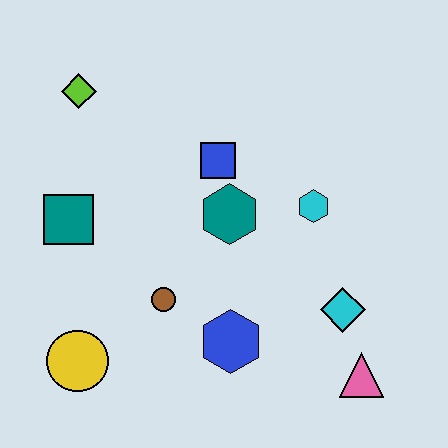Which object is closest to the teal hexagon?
The blue square is closest to the teal hexagon.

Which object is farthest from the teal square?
The pink triangle is farthest from the teal square.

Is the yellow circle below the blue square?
Yes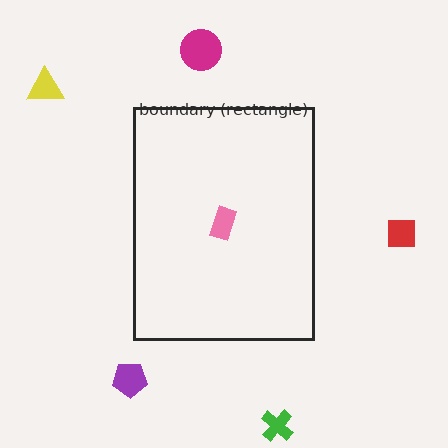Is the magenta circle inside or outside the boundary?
Outside.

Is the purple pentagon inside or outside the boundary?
Outside.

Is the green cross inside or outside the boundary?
Outside.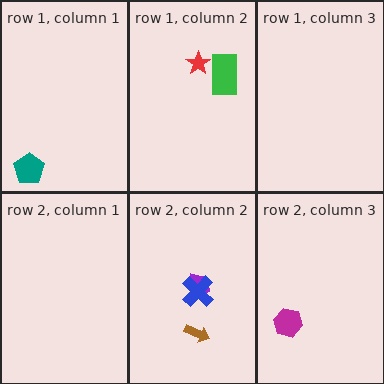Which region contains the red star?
The row 1, column 2 region.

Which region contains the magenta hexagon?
The row 2, column 3 region.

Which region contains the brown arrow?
The row 2, column 2 region.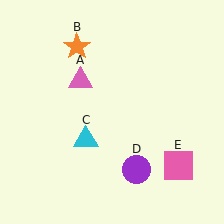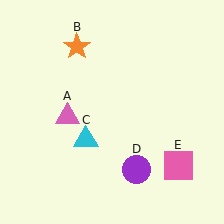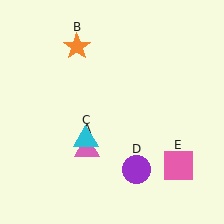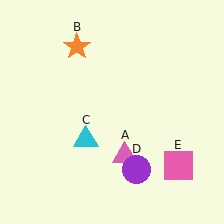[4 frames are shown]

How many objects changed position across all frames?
1 object changed position: pink triangle (object A).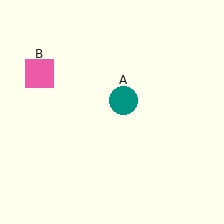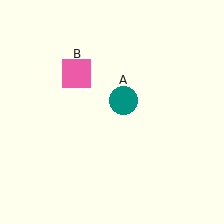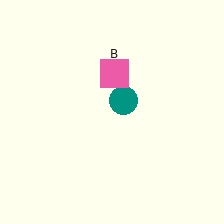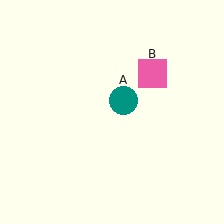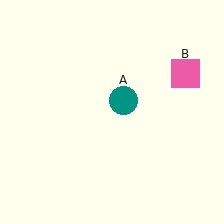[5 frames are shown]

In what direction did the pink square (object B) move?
The pink square (object B) moved right.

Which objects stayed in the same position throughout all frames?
Teal circle (object A) remained stationary.